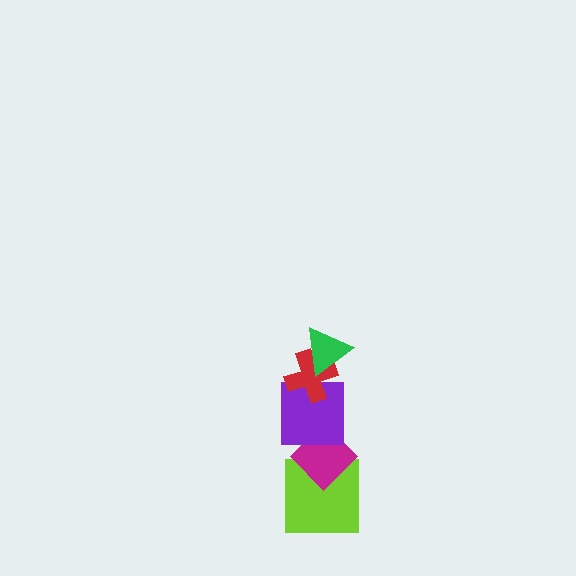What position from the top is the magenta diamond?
The magenta diamond is 4th from the top.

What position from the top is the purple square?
The purple square is 3rd from the top.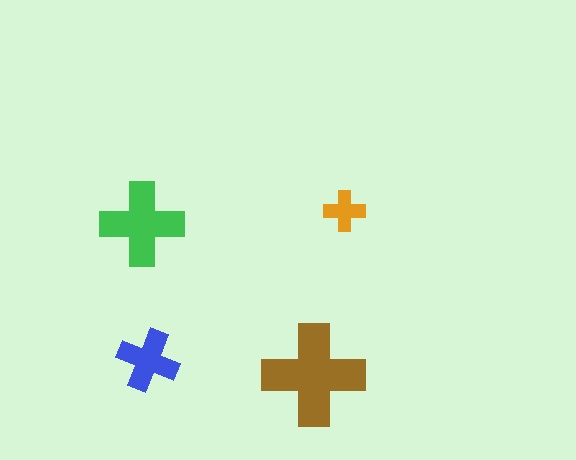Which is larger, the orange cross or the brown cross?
The brown one.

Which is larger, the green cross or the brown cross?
The brown one.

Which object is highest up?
The orange cross is topmost.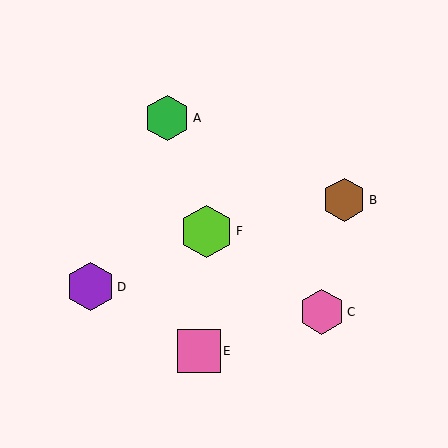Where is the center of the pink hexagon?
The center of the pink hexagon is at (322, 312).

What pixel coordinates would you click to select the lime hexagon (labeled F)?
Click at (206, 231) to select the lime hexagon F.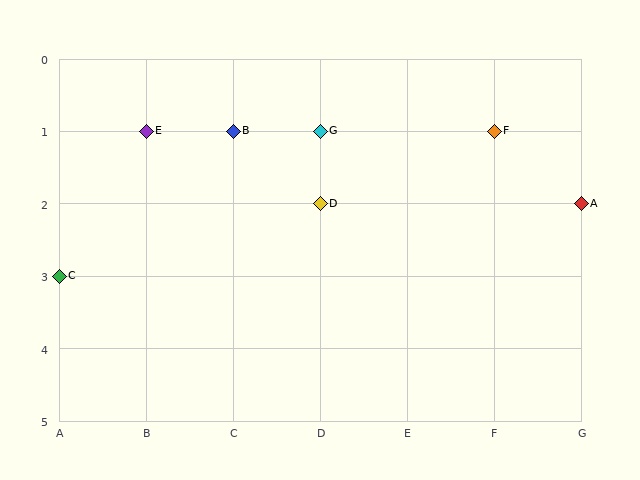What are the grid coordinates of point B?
Point B is at grid coordinates (C, 1).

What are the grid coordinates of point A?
Point A is at grid coordinates (G, 2).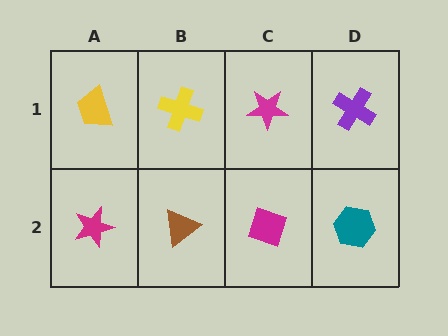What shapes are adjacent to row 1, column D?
A teal hexagon (row 2, column D), a magenta star (row 1, column C).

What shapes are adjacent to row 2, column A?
A yellow trapezoid (row 1, column A), a brown triangle (row 2, column B).